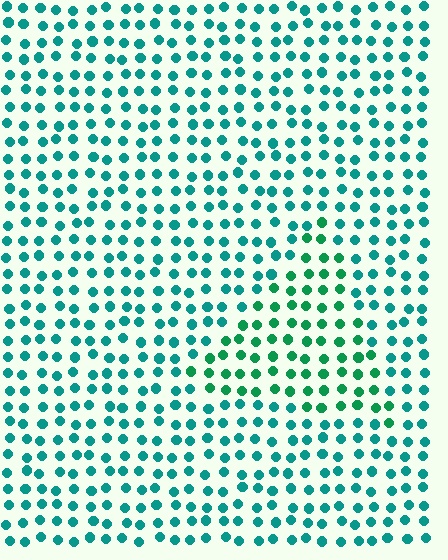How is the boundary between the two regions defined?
The boundary is defined purely by a slight shift in hue (about 27 degrees). Spacing, size, and orientation are identical on both sides.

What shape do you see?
I see a triangle.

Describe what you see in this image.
The image is filled with small teal elements in a uniform arrangement. A triangle-shaped region is visible where the elements are tinted to a slightly different hue, forming a subtle color boundary.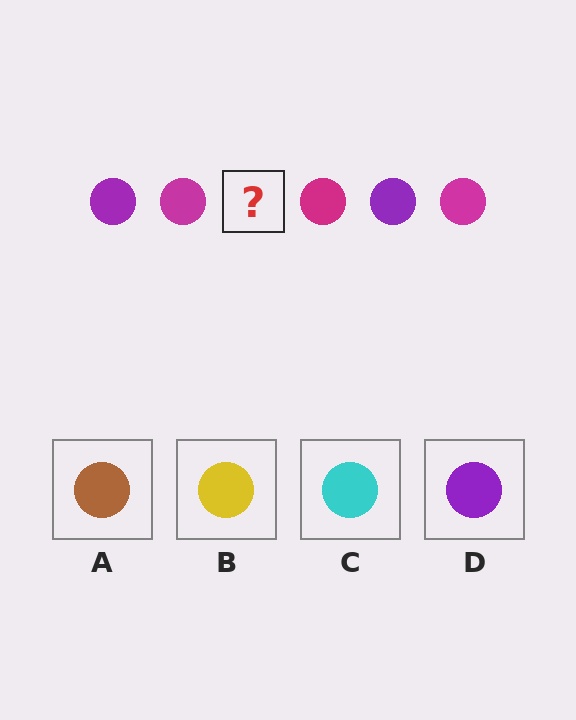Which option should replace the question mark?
Option D.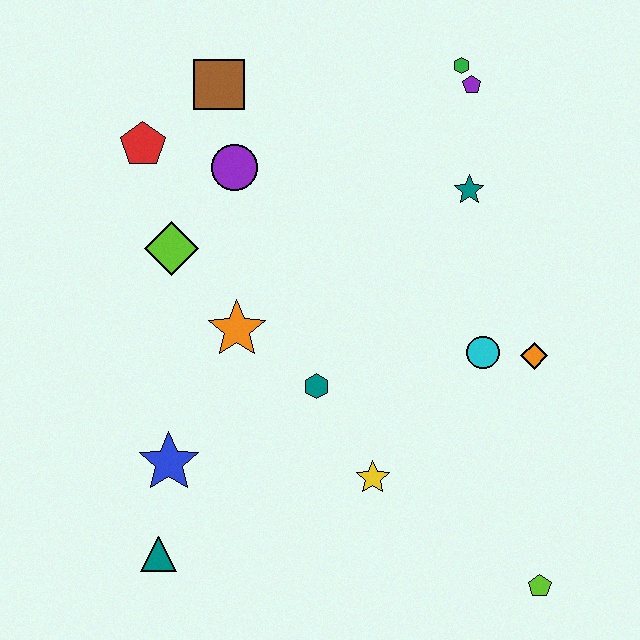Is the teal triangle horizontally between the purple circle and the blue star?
No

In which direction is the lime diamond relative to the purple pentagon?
The lime diamond is to the left of the purple pentagon.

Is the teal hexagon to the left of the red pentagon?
No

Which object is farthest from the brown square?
The lime pentagon is farthest from the brown square.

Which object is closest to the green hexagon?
The purple pentagon is closest to the green hexagon.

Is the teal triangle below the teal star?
Yes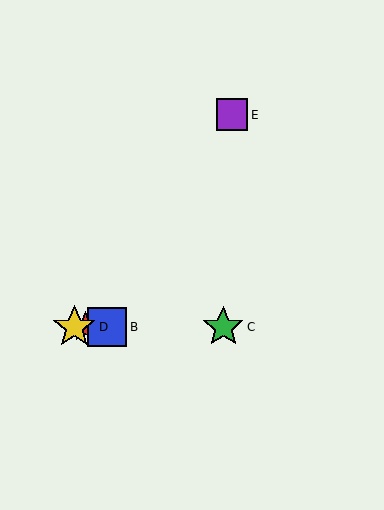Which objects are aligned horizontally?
Objects A, B, C, D are aligned horizontally.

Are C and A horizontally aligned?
Yes, both are at y≈327.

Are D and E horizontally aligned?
No, D is at y≈327 and E is at y≈115.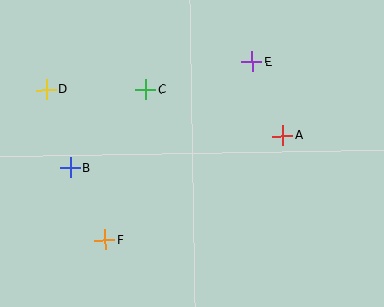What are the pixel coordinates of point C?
Point C is at (146, 90).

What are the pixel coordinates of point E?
Point E is at (252, 62).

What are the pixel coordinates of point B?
Point B is at (71, 168).